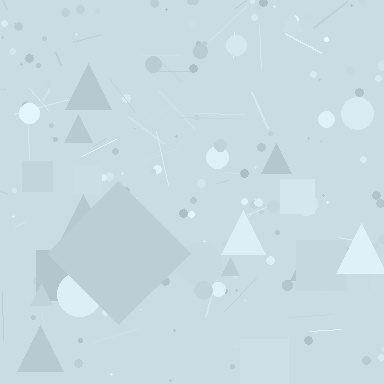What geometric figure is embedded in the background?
A diamond is embedded in the background.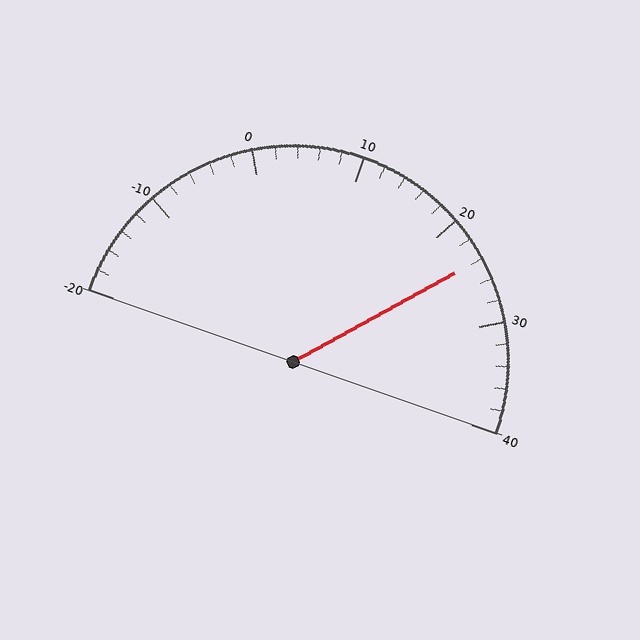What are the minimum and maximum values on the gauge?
The gauge ranges from -20 to 40.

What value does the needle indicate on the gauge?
The needle indicates approximately 24.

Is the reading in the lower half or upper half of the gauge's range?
The reading is in the upper half of the range (-20 to 40).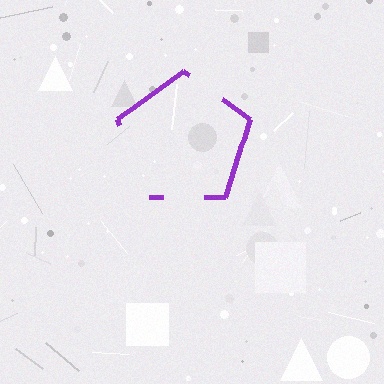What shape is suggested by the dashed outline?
The dashed outline suggests a pentagon.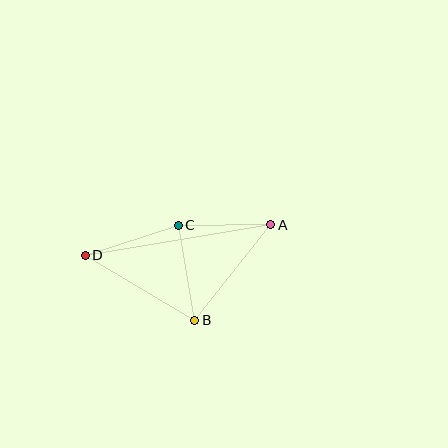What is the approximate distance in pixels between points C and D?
The distance between C and D is approximately 98 pixels.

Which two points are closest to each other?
Points A and C are closest to each other.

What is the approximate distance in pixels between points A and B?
The distance between A and B is approximately 122 pixels.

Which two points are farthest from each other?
Points A and D are farthest from each other.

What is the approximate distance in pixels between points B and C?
The distance between B and C is approximately 96 pixels.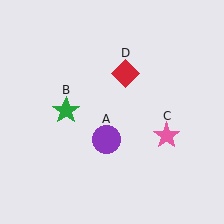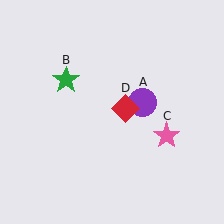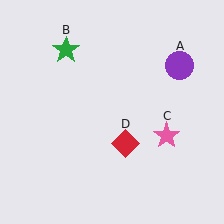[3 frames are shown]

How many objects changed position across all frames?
3 objects changed position: purple circle (object A), green star (object B), red diamond (object D).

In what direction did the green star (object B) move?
The green star (object B) moved up.